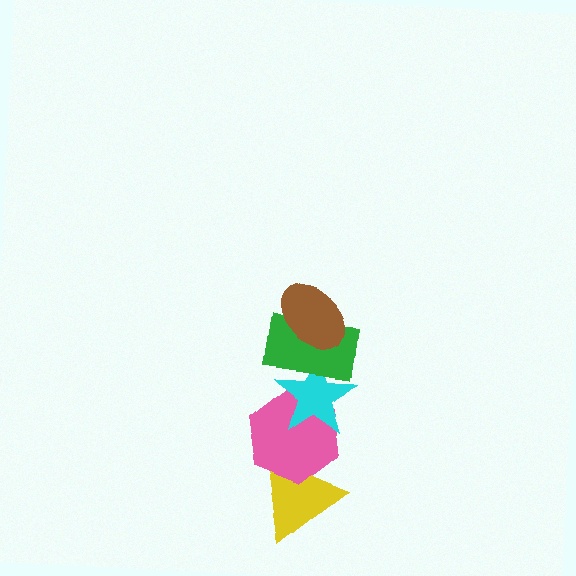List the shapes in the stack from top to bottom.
From top to bottom: the brown ellipse, the green rectangle, the cyan star, the pink hexagon, the yellow triangle.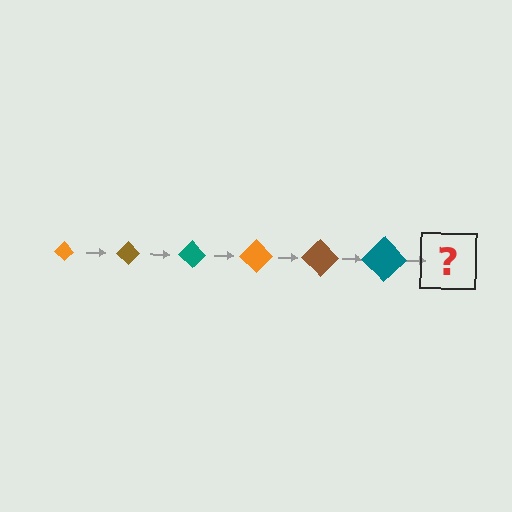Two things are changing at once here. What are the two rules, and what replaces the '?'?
The two rules are that the diamond grows larger each step and the color cycles through orange, brown, and teal. The '?' should be an orange diamond, larger than the previous one.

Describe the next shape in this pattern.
It should be an orange diamond, larger than the previous one.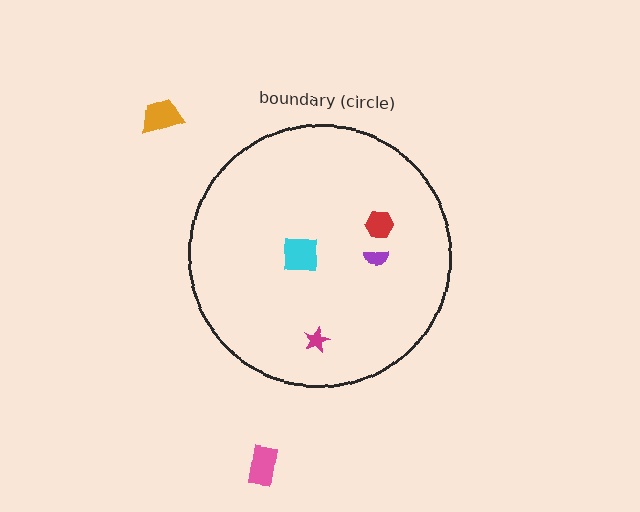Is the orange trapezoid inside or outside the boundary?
Outside.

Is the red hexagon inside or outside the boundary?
Inside.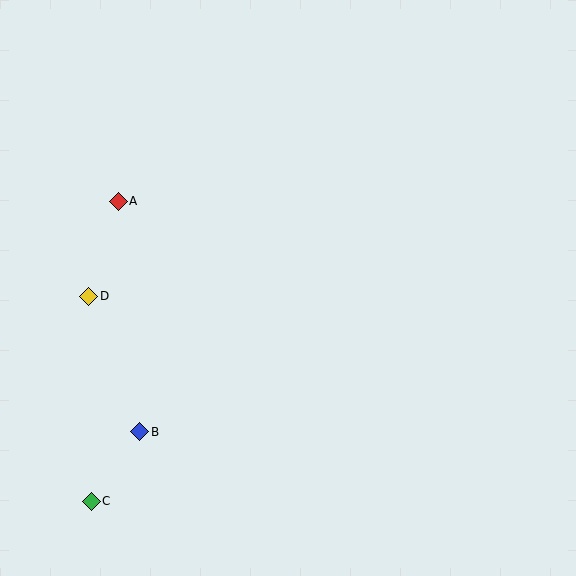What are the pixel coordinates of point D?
Point D is at (89, 296).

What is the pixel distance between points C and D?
The distance between C and D is 205 pixels.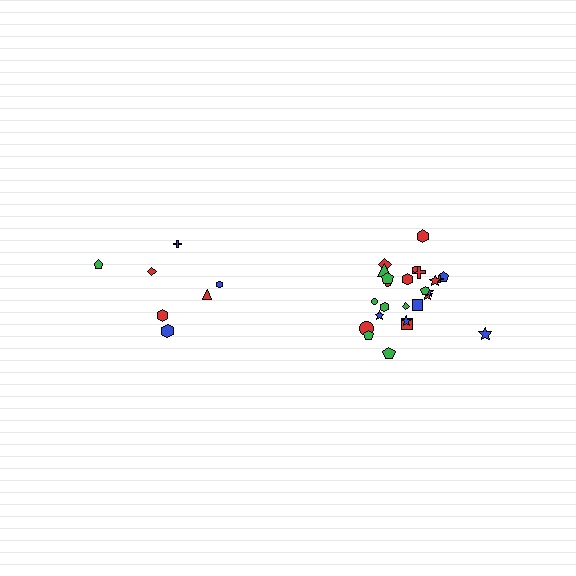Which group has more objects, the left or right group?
The right group.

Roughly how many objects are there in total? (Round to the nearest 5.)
Roughly 30 objects in total.